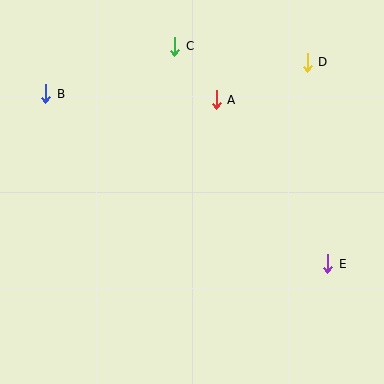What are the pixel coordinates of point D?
Point D is at (307, 62).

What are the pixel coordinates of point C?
Point C is at (175, 46).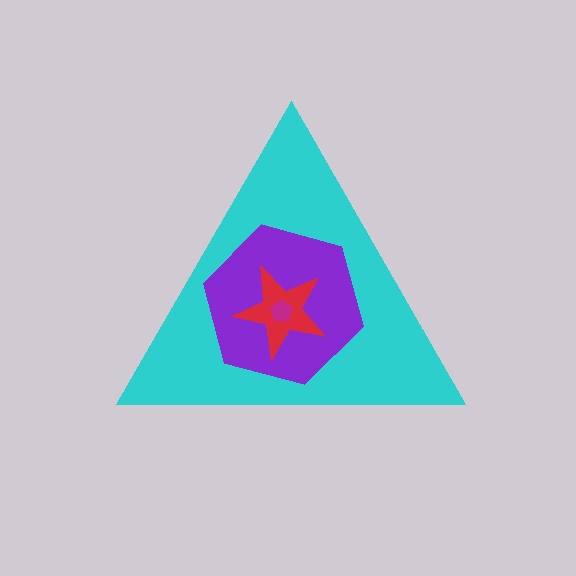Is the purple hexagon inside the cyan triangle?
Yes.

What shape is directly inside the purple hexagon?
The red star.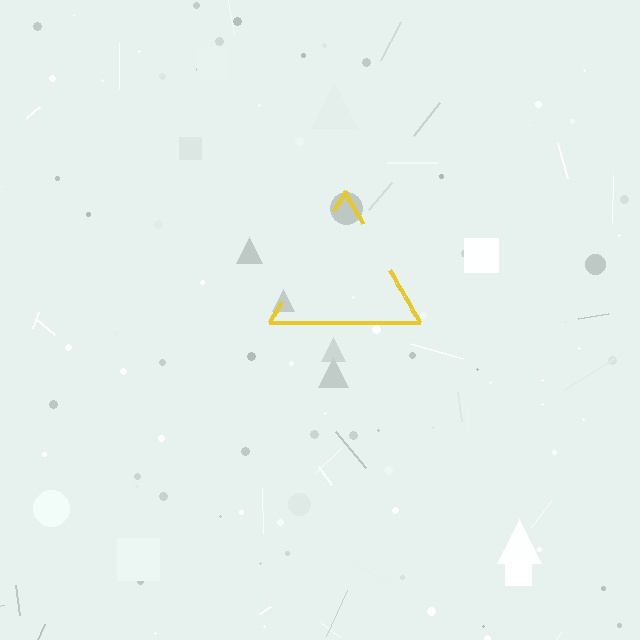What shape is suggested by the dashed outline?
The dashed outline suggests a triangle.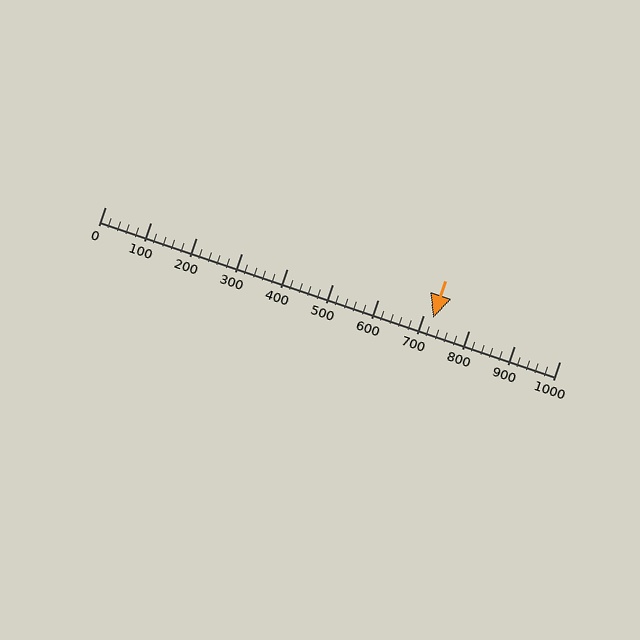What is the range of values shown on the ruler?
The ruler shows values from 0 to 1000.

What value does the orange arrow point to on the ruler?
The orange arrow points to approximately 722.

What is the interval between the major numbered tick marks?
The major tick marks are spaced 100 units apart.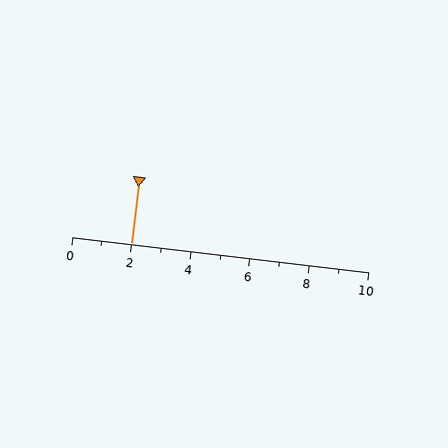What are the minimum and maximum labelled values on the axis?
The axis runs from 0 to 10.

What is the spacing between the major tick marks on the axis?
The major ticks are spaced 2 apart.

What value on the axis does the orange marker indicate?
The marker indicates approximately 2.